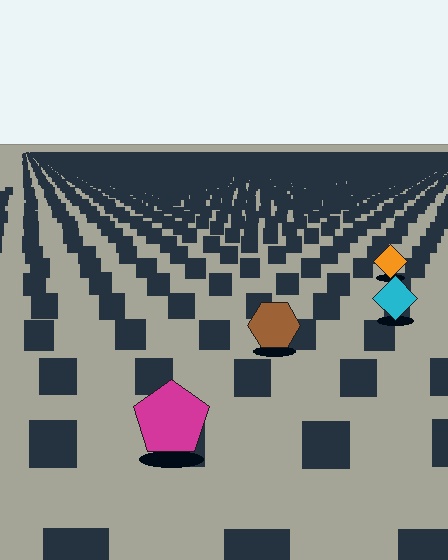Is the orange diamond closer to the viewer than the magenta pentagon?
No. The magenta pentagon is closer — you can tell from the texture gradient: the ground texture is coarser near it.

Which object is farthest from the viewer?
The orange diamond is farthest from the viewer. It appears smaller and the ground texture around it is denser.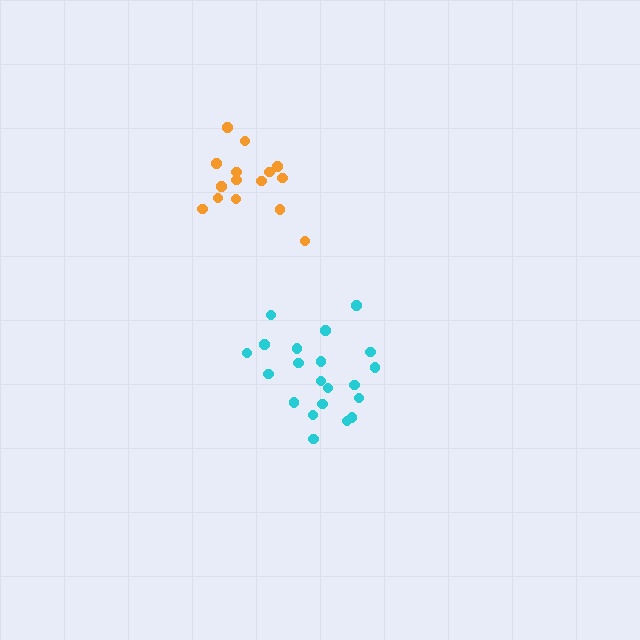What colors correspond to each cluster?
The clusters are colored: orange, cyan.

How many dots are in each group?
Group 1: 15 dots, Group 2: 21 dots (36 total).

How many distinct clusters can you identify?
There are 2 distinct clusters.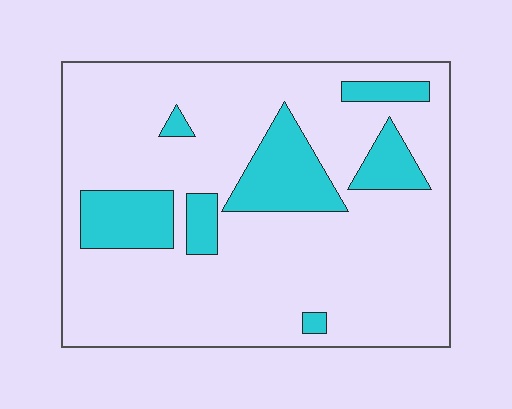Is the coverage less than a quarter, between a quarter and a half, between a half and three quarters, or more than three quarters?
Less than a quarter.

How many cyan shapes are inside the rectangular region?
7.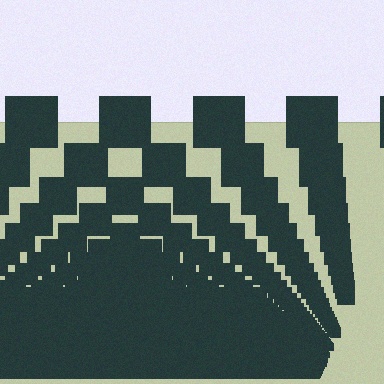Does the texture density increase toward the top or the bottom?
Density increases toward the bottom.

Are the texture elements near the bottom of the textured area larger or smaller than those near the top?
Smaller. The gradient is inverted — elements near the bottom are smaller and denser.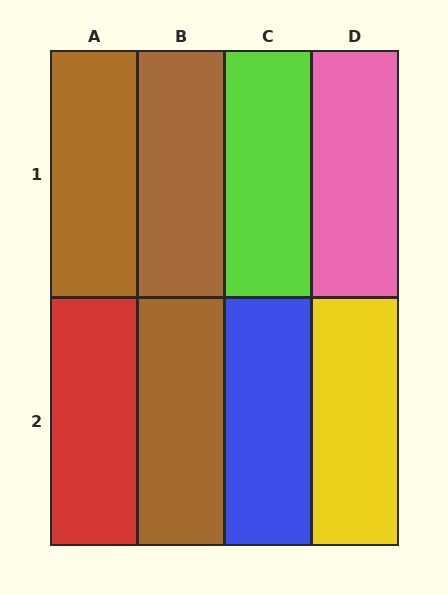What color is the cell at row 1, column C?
Lime.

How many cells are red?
1 cell is red.